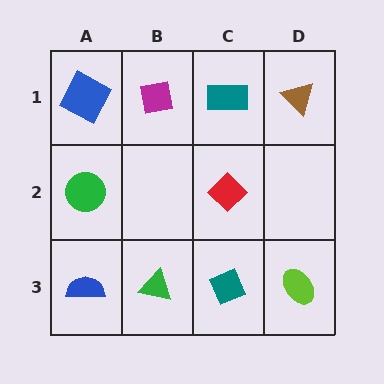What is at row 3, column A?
A blue semicircle.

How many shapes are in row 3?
4 shapes.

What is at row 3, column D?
A lime ellipse.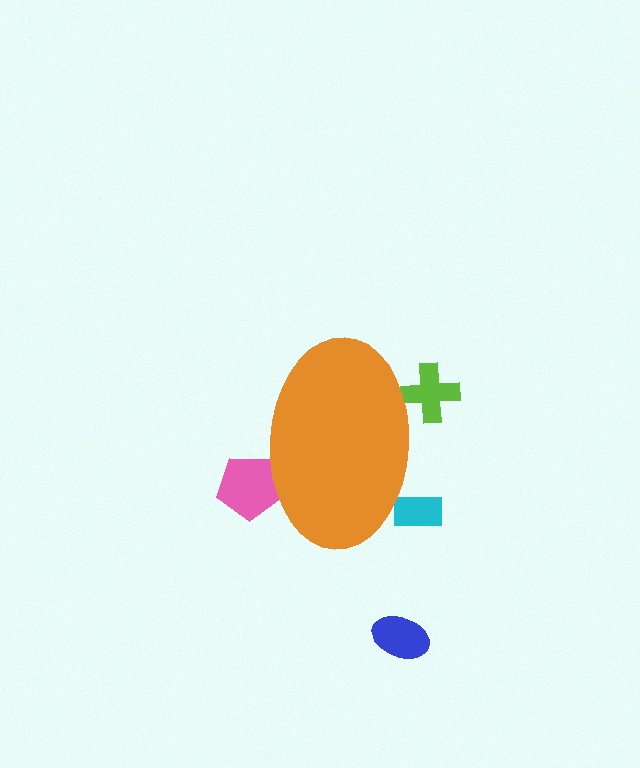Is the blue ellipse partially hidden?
No, the blue ellipse is fully visible.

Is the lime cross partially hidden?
Yes, the lime cross is partially hidden behind the orange ellipse.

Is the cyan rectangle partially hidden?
Yes, the cyan rectangle is partially hidden behind the orange ellipse.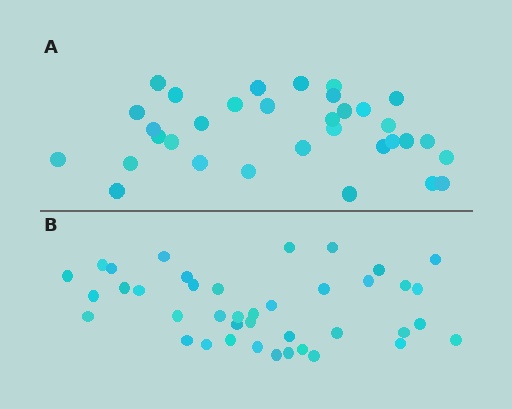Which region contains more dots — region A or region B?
Region B (the bottom region) has more dots.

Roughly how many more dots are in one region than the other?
Region B has roughly 8 or so more dots than region A.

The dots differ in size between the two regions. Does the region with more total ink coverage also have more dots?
No. Region A has more total ink coverage because its dots are larger, but region B actually contains more individual dots. Total area can be misleading — the number of items is what matters here.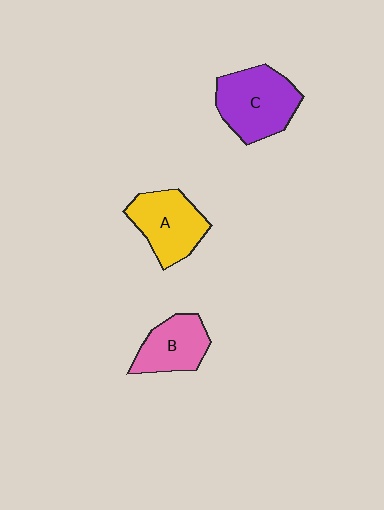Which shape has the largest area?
Shape C (purple).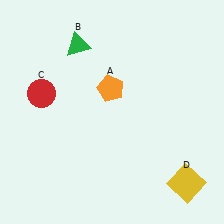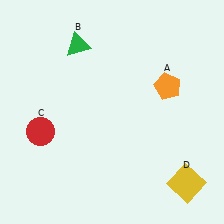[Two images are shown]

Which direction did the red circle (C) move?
The red circle (C) moved down.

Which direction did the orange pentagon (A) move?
The orange pentagon (A) moved right.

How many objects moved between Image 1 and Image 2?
2 objects moved between the two images.